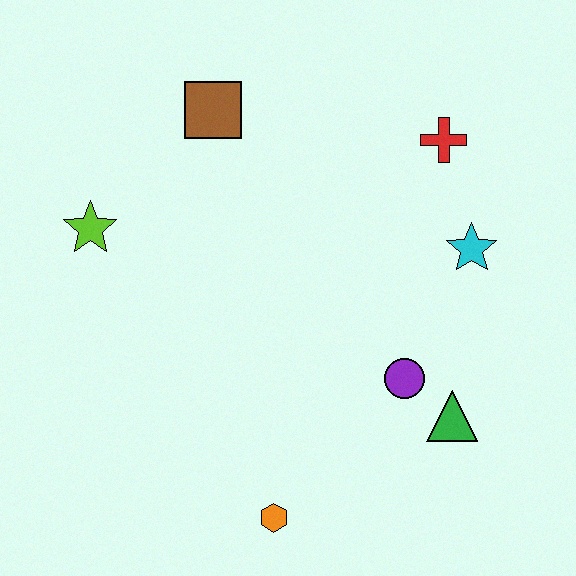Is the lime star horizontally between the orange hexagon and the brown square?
No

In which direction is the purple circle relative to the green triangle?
The purple circle is to the left of the green triangle.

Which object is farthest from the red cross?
The orange hexagon is farthest from the red cross.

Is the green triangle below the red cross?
Yes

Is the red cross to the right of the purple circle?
Yes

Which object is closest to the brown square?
The lime star is closest to the brown square.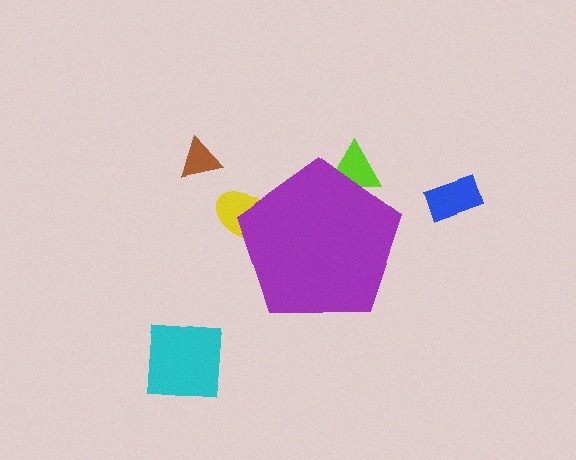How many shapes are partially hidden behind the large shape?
2 shapes are partially hidden.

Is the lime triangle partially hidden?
Yes, the lime triangle is partially hidden behind the purple pentagon.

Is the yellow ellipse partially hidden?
Yes, the yellow ellipse is partially hidden behind the purple pentagon.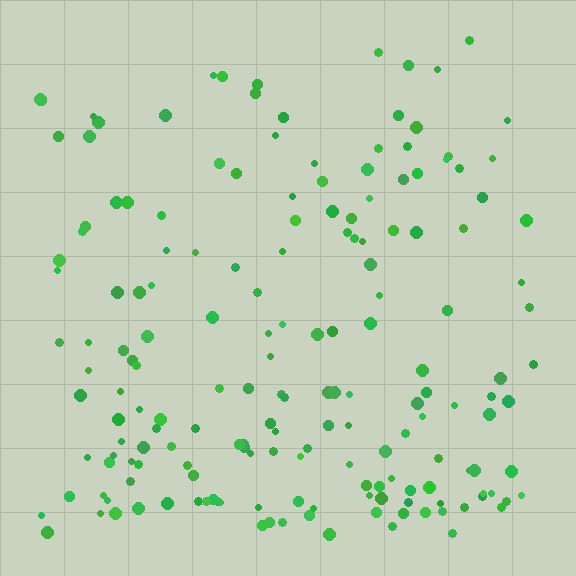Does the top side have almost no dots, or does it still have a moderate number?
Still a moderate number, just noticeably fewer than the bottom.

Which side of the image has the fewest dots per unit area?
The top.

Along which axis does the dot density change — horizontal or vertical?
Vertical.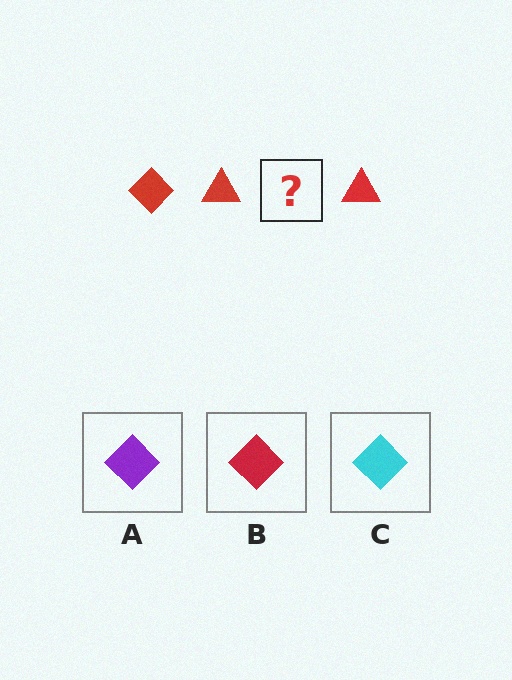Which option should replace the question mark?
Option B.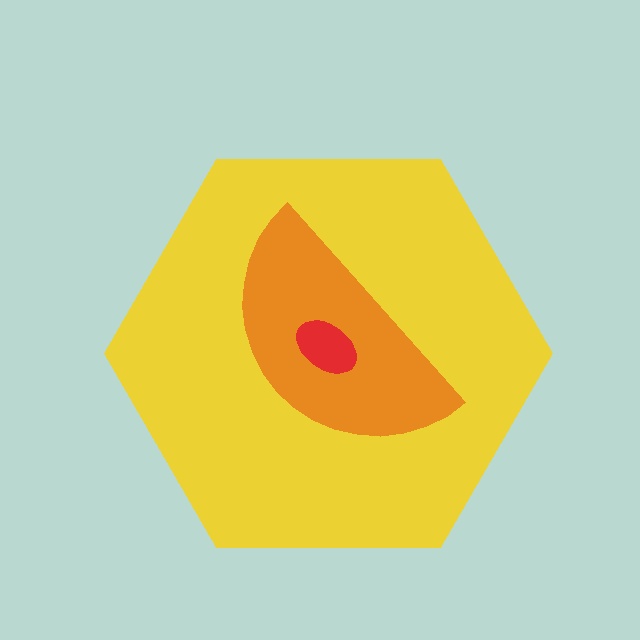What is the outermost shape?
The yellow hexagon.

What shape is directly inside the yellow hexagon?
The orange semicircle.